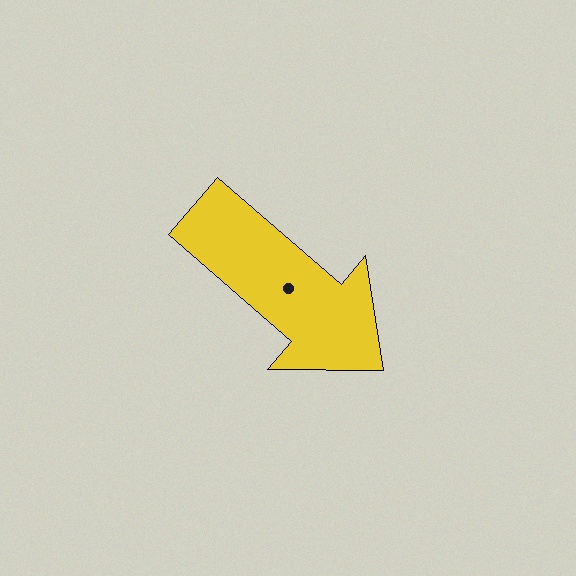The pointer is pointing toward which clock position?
Roughly 4 o'clock.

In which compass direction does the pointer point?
Southeast.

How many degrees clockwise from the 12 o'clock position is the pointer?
Approximately 131 degrees.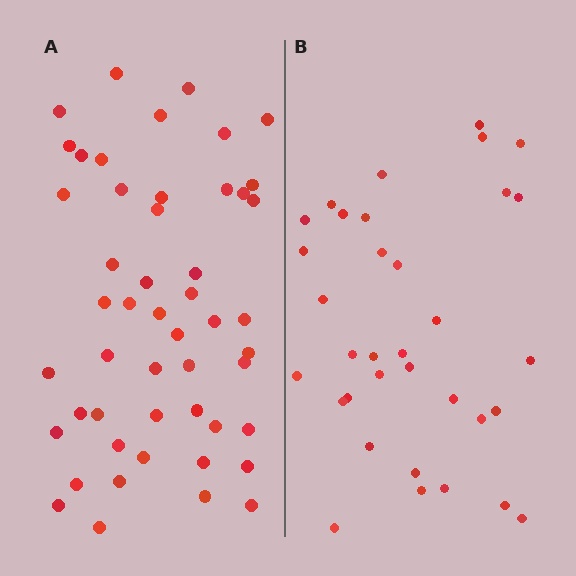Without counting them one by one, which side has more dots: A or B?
Region A (the left region) has more dots.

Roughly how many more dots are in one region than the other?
Region A has approximately 15 more dots than region B.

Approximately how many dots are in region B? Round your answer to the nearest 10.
About 30 dots. (The exact count is 34, which rounds to 30.)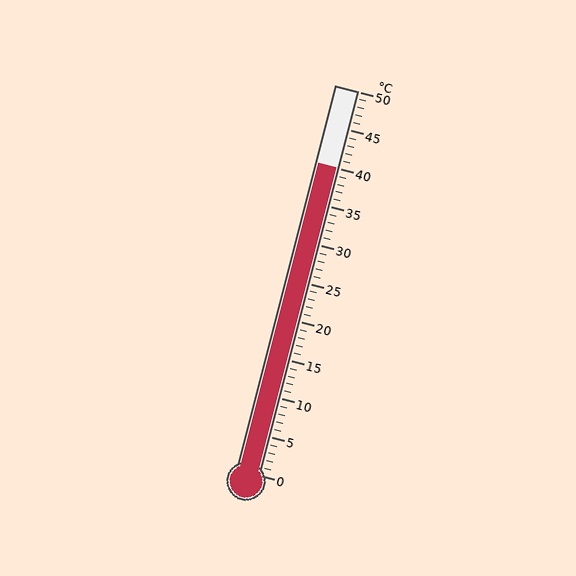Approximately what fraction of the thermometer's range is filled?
The thermometer is filled to approximately 80% of its range.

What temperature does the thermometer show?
The thermometer shows approximately 40°C.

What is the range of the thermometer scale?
The thermometer scale ranges from 0°C to 50°C.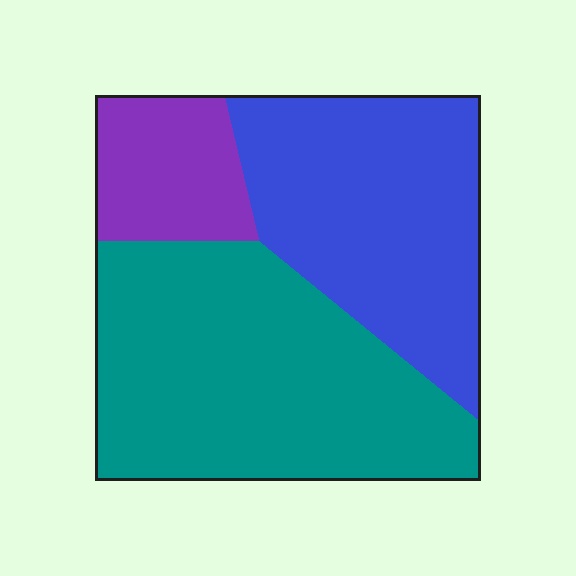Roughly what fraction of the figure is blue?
Blue covers 37% of the figure.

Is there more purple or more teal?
Teal.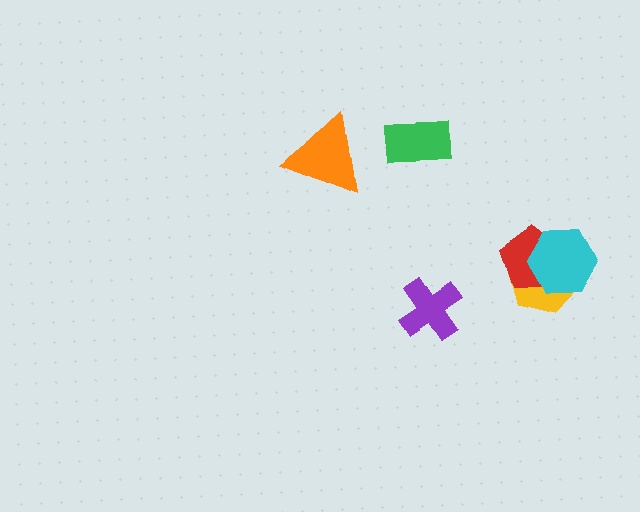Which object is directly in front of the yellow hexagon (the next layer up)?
The red pentagon is directly in front of the yellow hexagon.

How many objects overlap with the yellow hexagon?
2 objects overlap with the yellow hexagon.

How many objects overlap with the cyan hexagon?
2 objects overlap with the cyan hexagon.